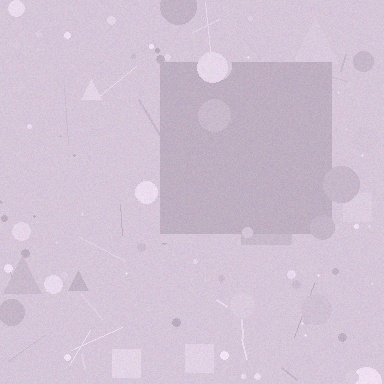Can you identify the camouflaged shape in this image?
The camouflaged shape is a square.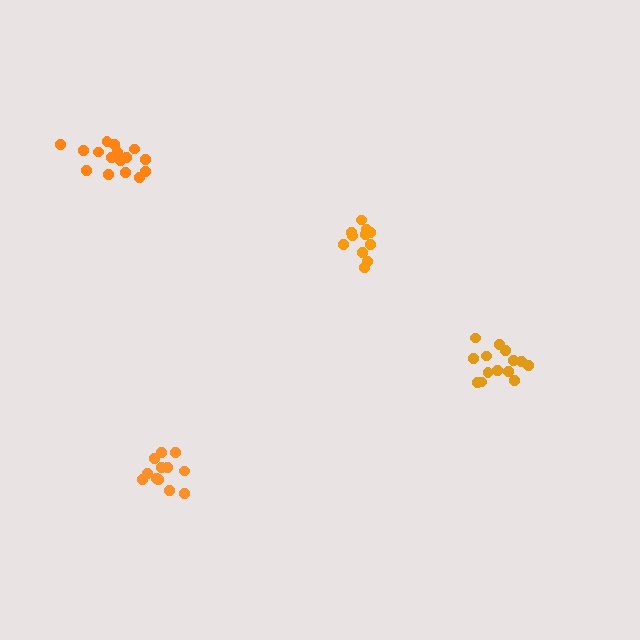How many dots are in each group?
Group 1: 14 dots, Group 2: 12 dots, Group 3: 16 dots, Group 4: 12 dots (54 total).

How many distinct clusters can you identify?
There are 4 distinct clusters.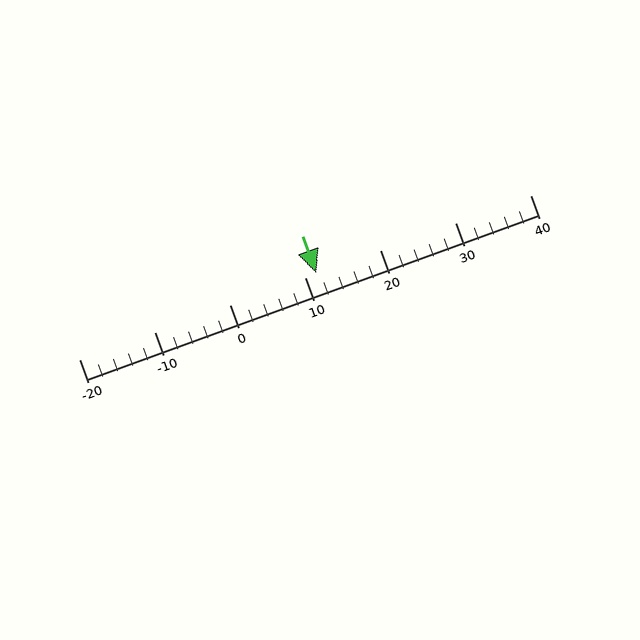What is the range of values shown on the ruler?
The ruler shows values from -20 to 40.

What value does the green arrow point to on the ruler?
The green arrow points to approximately 12.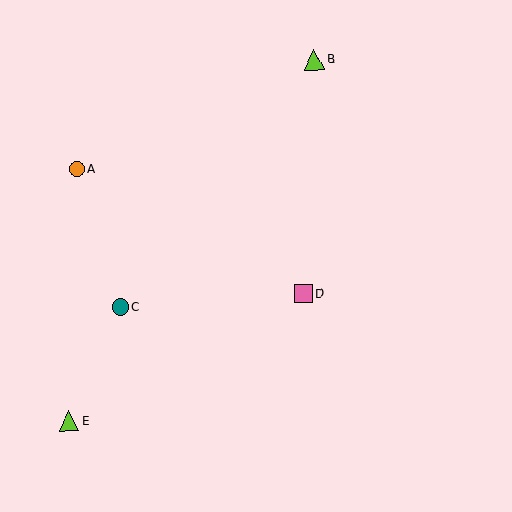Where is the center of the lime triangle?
The center of the lime triangle is at (69, 421).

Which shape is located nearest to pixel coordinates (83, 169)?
The orange circle (labeled A) at (77, 169) is nearest to that location.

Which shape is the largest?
The lime triangle (labeled B) is the largest.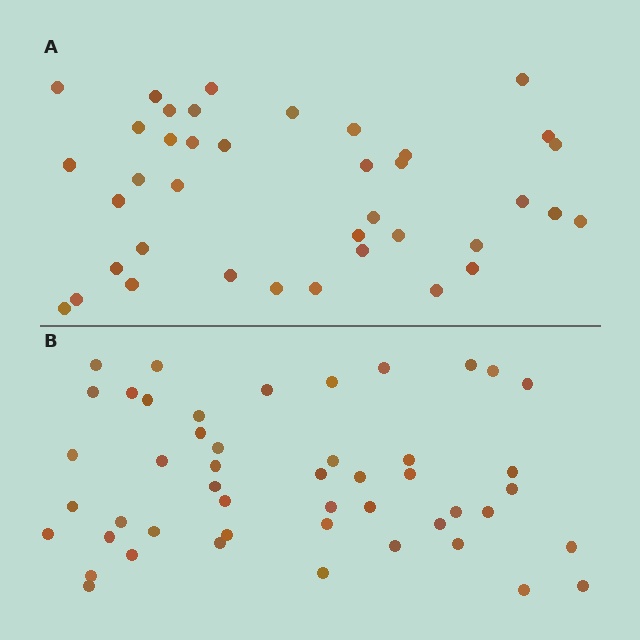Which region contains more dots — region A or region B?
Region B (the bottom region) has more dots.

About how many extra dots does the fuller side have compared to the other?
Region B has roughly 8 or so more dots than region A.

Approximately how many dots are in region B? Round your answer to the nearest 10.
About 50 dots. (The exact count is 48, which rounds to 50.)